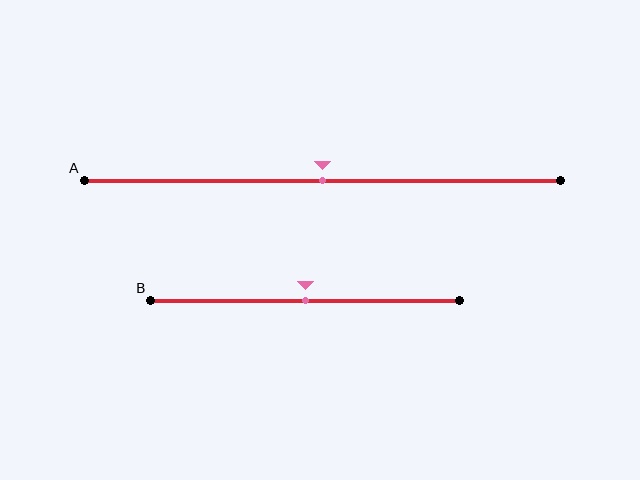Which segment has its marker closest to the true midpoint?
Segment A has its marker closest to the true midpoint.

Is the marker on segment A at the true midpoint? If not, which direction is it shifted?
Yes, the marker on segment A is at the true midpoint.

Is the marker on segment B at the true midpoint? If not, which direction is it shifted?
Yes, the marker on segment B is at the true midpoint.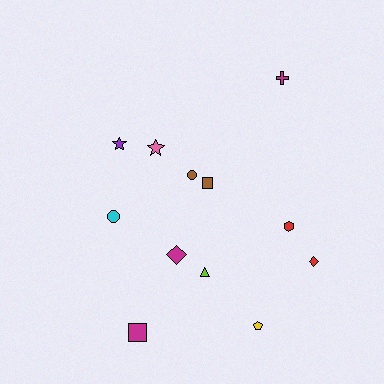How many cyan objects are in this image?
There is 1 cyan object.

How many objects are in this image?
There are 12 objects.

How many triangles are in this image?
There is 1 triangle.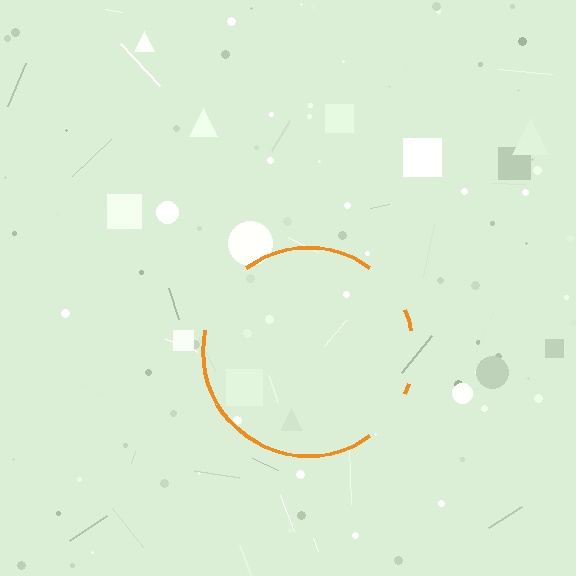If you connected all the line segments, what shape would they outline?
They would outline a circle.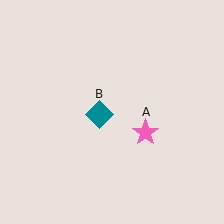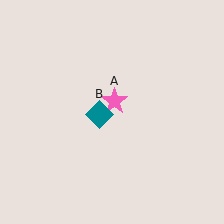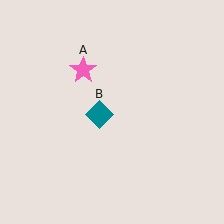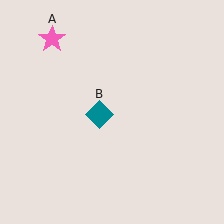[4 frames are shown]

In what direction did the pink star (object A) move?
The pink star (object A) moved up and to the left.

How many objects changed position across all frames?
1 object changed position: pink star (object A).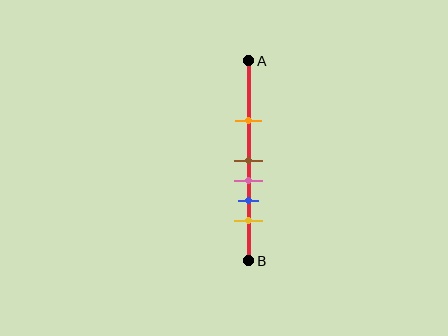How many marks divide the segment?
There are 5 marks dividing the segment.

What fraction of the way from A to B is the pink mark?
The pink mark is approximately 60% (0.6) of the way from A to B.